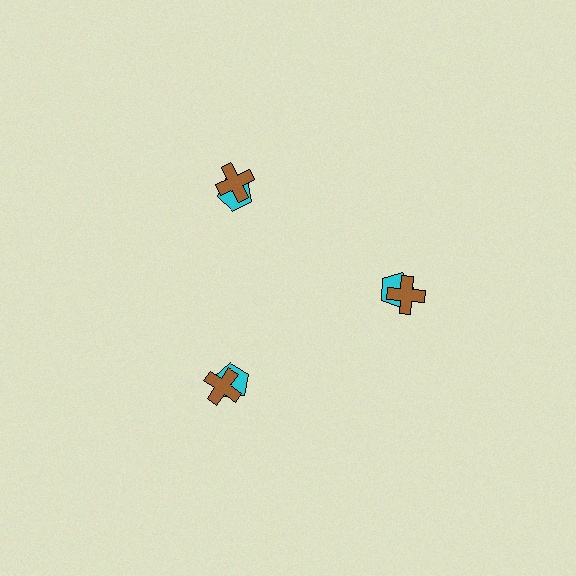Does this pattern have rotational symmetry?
Yes, this pattern has 3-fold rotational symmetry. It looks the same after rotating 120 degrees around the center.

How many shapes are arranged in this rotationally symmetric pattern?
There are 6 shapes, arranged in 3 groups of 2.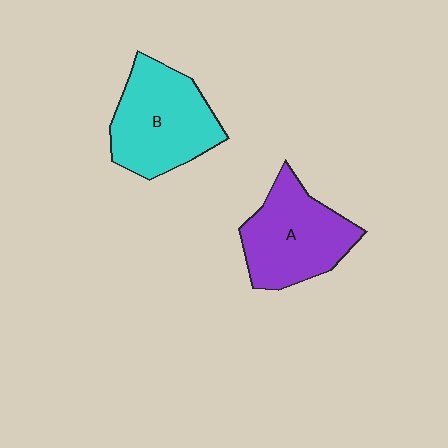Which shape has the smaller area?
Shape A (purple).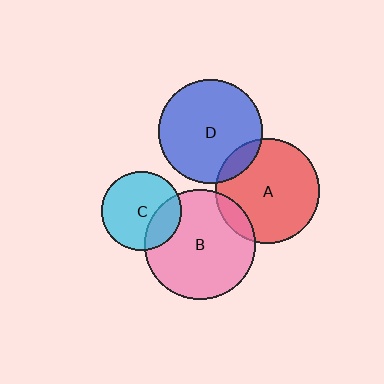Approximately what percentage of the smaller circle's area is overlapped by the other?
Approximately 25%.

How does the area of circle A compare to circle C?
Approximately 1.8 times.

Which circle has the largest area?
Circle B (pink).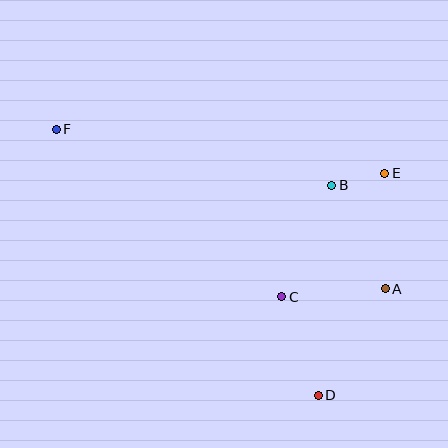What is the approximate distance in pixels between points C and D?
The distance between C and D is approximately 105 pixels.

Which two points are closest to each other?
Points B and E are closest to each other.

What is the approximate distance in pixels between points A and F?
The distance between A and F is approximately 366 pixels.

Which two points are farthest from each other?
Points D and F are farthest from each other.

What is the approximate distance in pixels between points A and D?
The distance between A and D is approximately 126 pixels.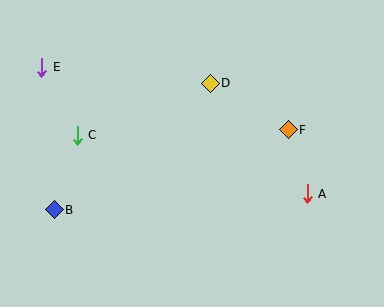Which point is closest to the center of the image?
Point D at (210, 83) is closest to the center.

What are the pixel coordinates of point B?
Point B is at (54, 210).